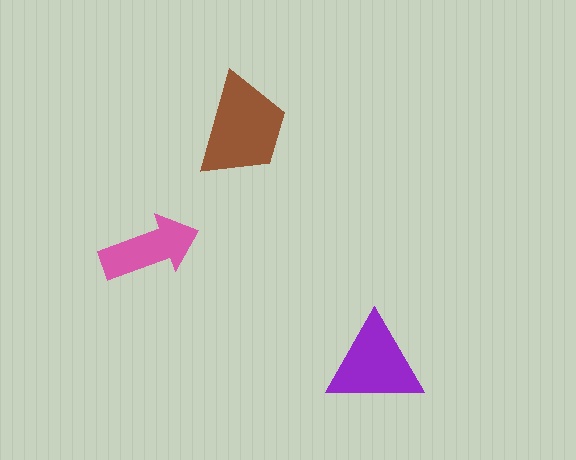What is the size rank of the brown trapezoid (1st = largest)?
1st.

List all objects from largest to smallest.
The brown trapezoid, the purple triangle, the pink arrow.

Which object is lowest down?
The purple triangle is bottommost.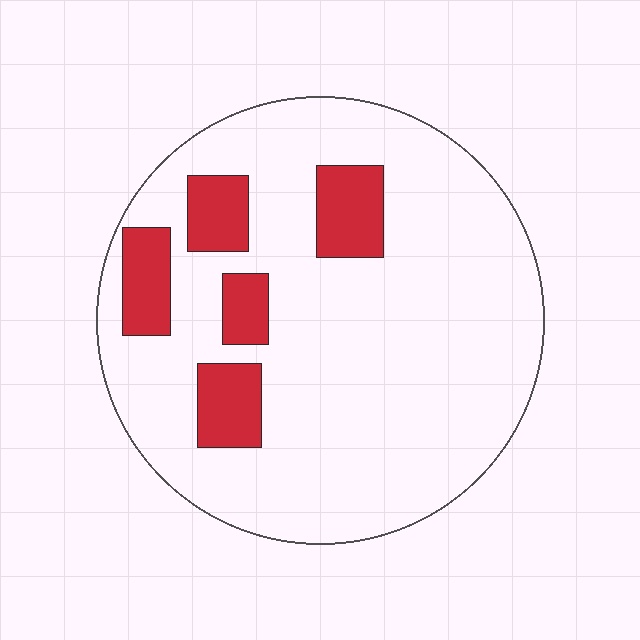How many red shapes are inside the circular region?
5.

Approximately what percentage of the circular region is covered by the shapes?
Approximately 15%.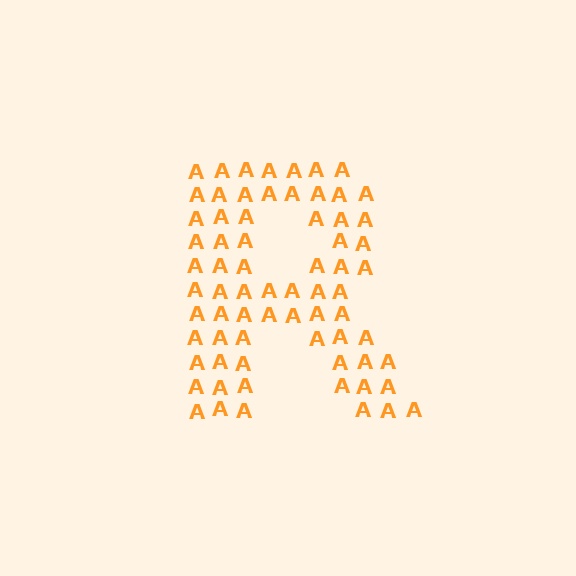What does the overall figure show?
The overall figure shows the letter R.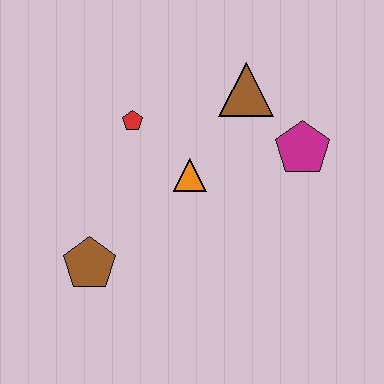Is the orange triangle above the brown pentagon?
Yes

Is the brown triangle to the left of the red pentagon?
No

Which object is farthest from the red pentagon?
The magenta pentagon is farthest from the red pentagon.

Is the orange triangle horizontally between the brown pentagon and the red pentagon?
No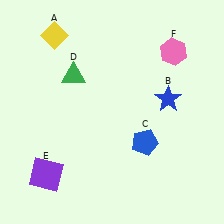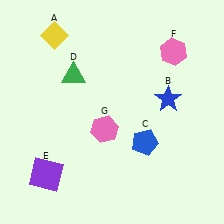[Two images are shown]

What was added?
A pink hexagon (G) was added in Image 2.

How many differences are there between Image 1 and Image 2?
There is 1 difference between the two images.